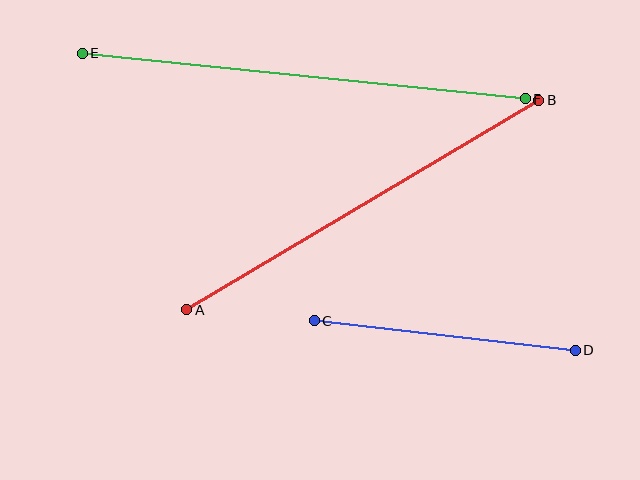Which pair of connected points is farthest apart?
Points E and F are farthest apart.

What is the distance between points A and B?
The distance is approximately 410 pixels.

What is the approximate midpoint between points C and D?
The midpoint is at approximately (445, 336) pixels.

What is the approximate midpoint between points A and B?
The midpoint is at approximately (363, 205) pixels.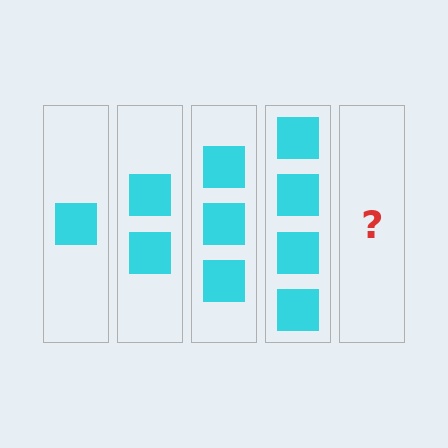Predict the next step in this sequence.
The next step is 5 squares.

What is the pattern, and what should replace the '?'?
The pattern is that each step adds one more square. The '?' should be 5 squares.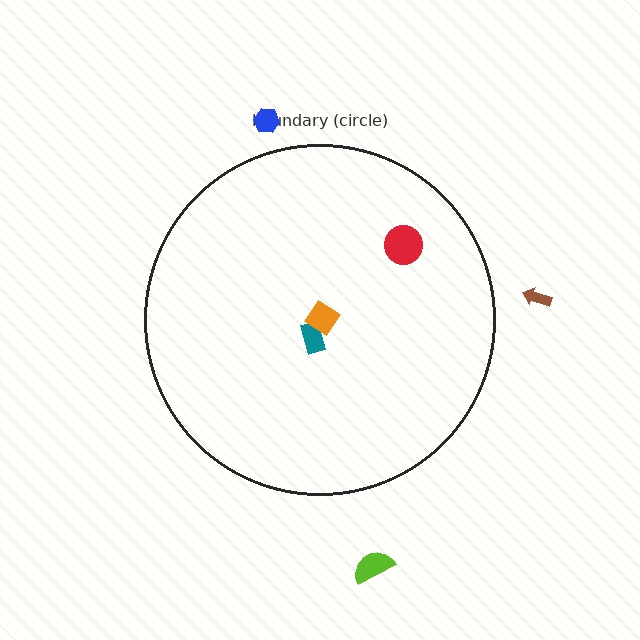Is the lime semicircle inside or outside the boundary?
Outside.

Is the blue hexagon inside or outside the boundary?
Outside.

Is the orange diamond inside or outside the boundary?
Inside.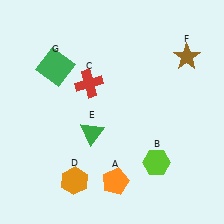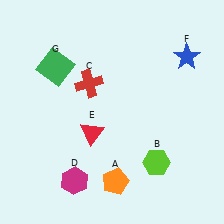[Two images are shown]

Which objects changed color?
D changed from orange to magenta. E changed from green to red. F changed from brown to blue.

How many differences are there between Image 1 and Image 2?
There are 3 differences between the two images.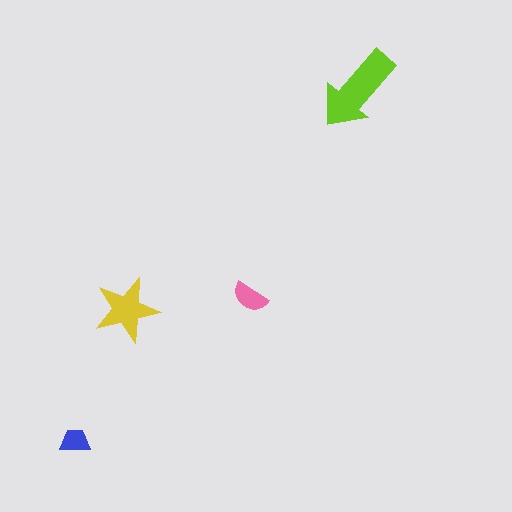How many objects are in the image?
There are 4 objects in the image.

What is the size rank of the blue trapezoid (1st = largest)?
4th.